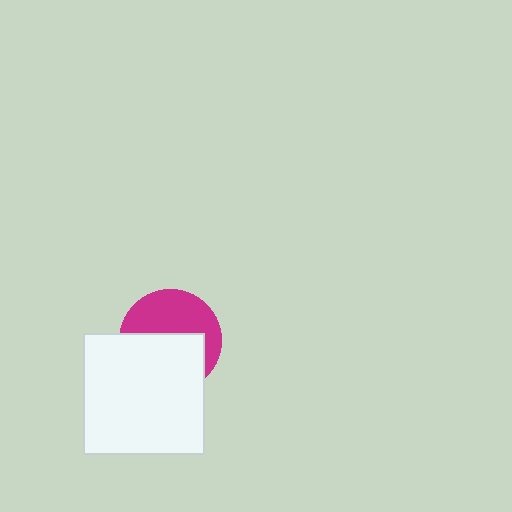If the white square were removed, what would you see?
You would see the complete magenta circle.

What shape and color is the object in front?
The object in front is a white square.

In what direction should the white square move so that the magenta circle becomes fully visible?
The white square should move down. That is the shortest direction to clear the overlap and leave the magenta circle fully visible.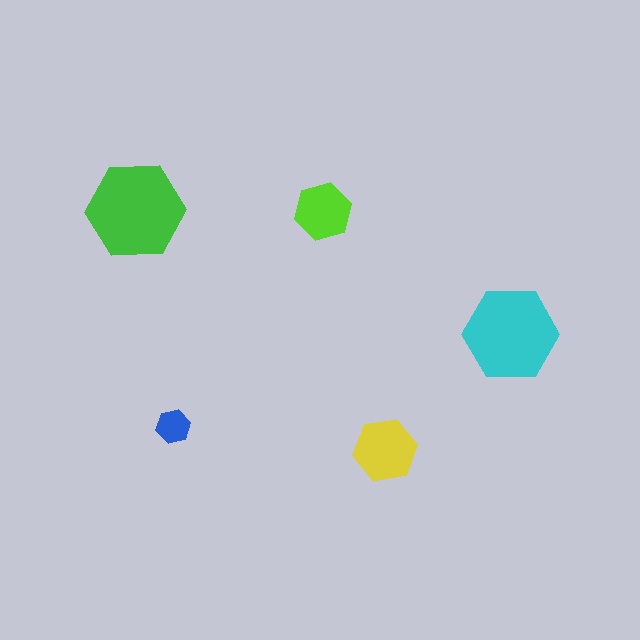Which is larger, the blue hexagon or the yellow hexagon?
The yellow one.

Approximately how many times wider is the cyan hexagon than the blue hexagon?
About 2.5 times wider.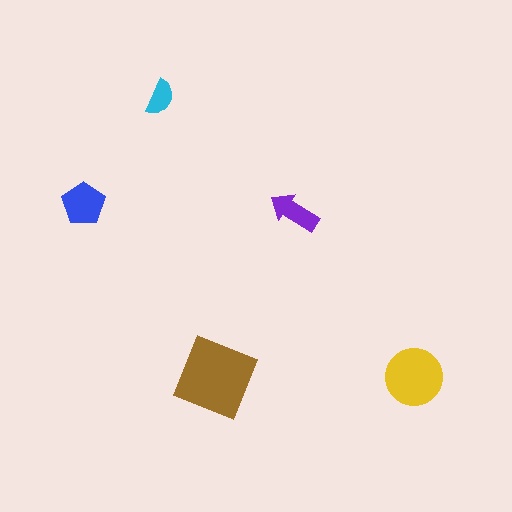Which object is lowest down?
The brown square is bottommost.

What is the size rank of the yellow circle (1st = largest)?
2nd.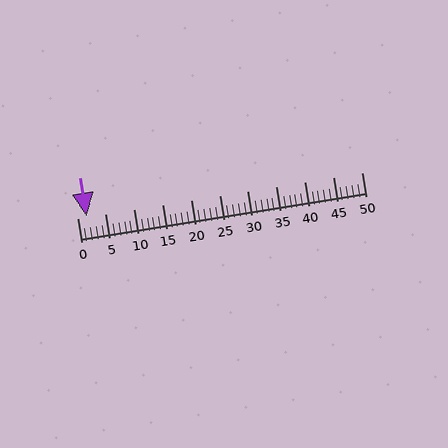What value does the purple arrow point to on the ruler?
The purple arrow points to approximately 2.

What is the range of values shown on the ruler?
The ruler shows values from 0 to 50.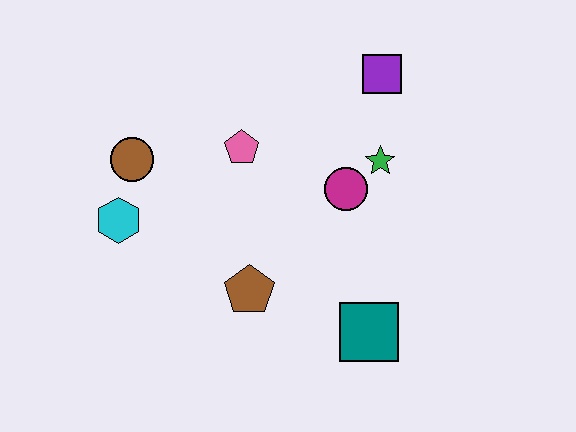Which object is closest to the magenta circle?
The green star is closest to the magenta circle.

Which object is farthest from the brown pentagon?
The purple square is farthest from the brown pentagon.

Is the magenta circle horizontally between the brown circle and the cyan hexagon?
No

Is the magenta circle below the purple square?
Yes